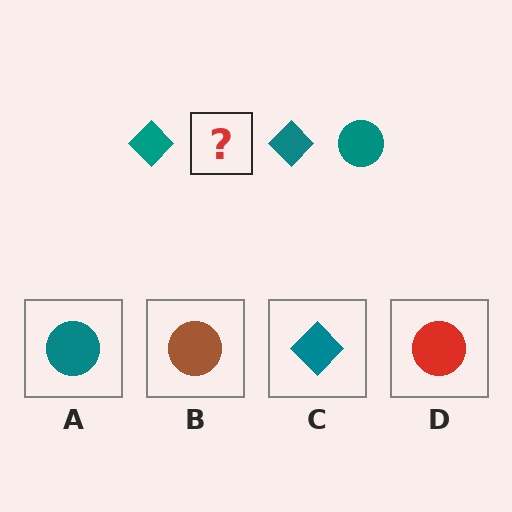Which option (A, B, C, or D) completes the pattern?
A.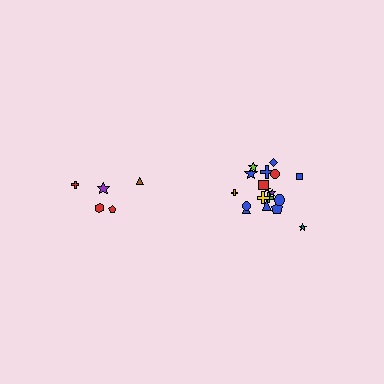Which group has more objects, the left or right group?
The right group.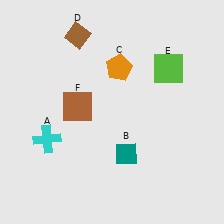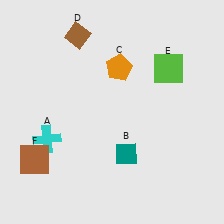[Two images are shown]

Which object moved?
The brown square (F) moved down.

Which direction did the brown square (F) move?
The brown square (F) moved down.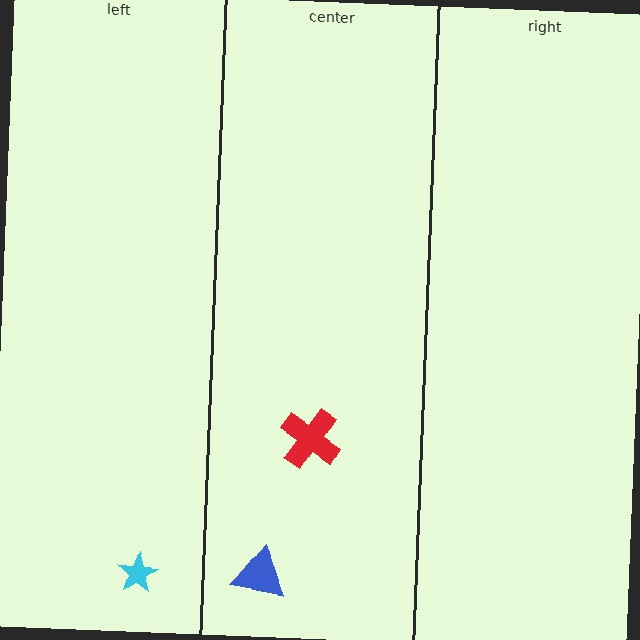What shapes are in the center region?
The red cross, the blue triangle.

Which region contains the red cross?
The center region.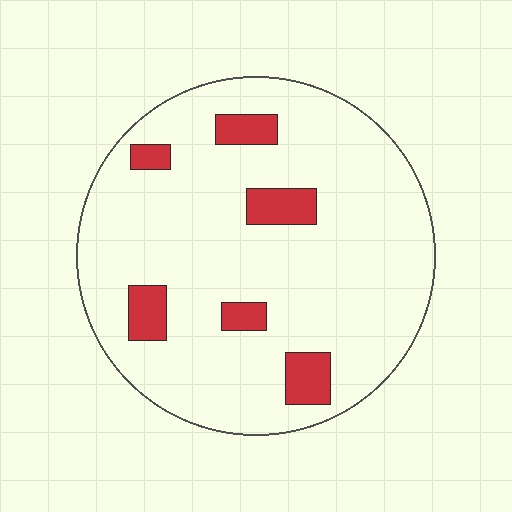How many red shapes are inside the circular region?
6.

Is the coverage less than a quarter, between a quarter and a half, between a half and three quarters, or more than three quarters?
Less than a quarter.